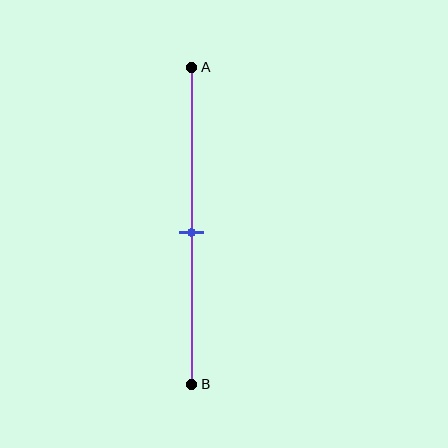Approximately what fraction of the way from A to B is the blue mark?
The blue mark is approximately 50% of the way from A to B.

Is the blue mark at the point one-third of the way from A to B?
No, the mark is at about 50% from A, not at the 33% one-third point.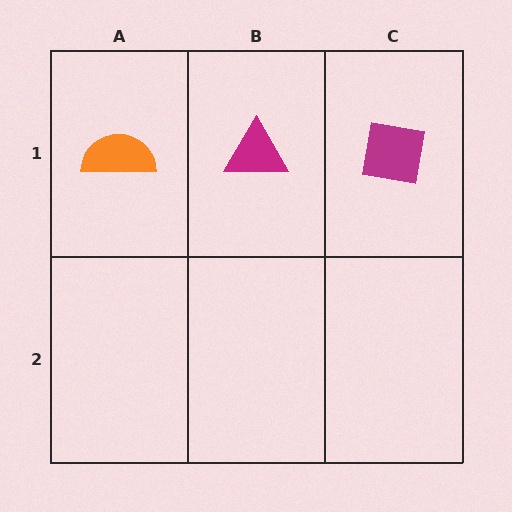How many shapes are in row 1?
3 shapes.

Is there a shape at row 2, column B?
No, that cell is empty.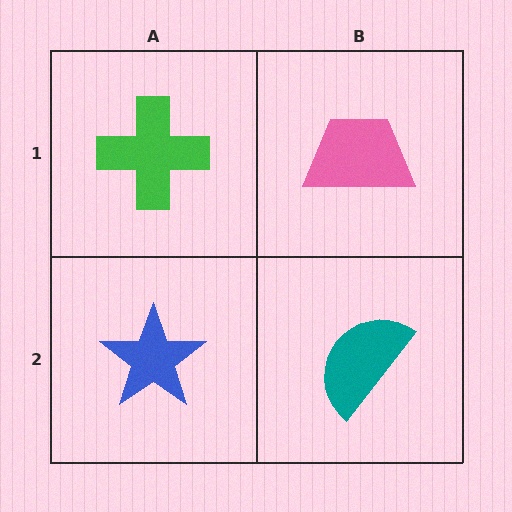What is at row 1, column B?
A pink trapezoid.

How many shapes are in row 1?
2 shapes.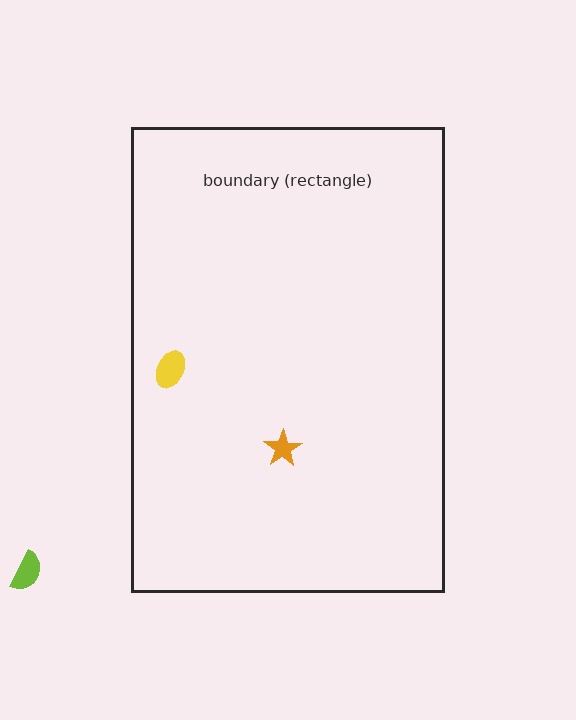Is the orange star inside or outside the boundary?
Inside.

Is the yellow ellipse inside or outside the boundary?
Inside.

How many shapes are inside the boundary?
2 inside, 1 outside.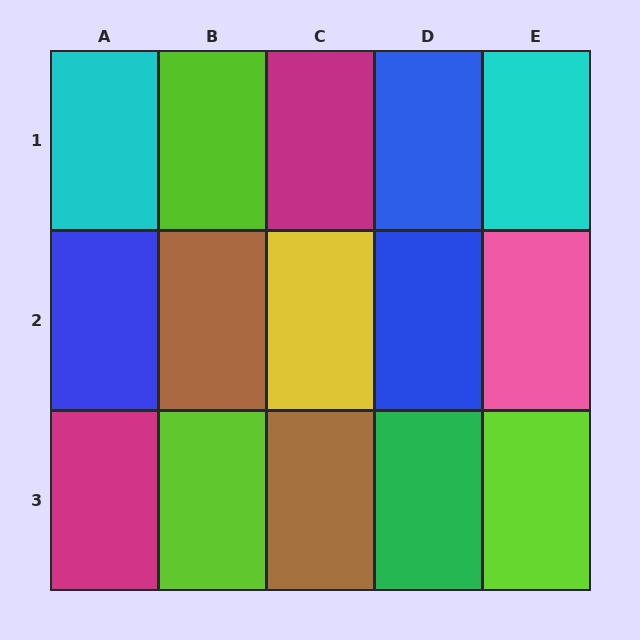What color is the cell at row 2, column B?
Brown.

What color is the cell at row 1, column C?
Magenta.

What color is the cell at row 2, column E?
Pink.